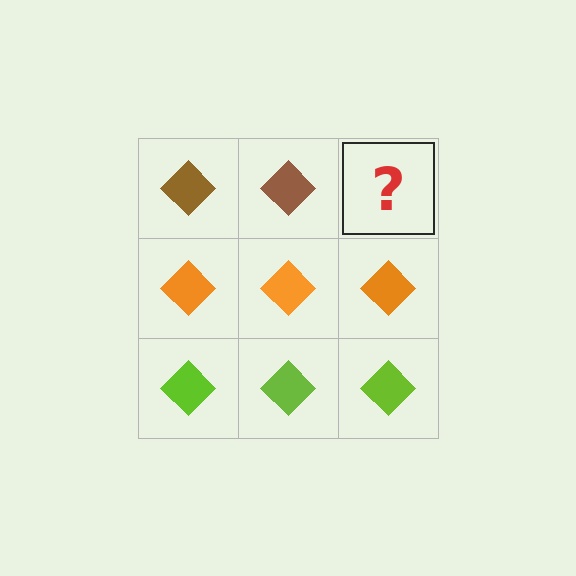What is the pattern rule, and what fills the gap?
The rule is that each row has a consistent color. The gap should be filled with a brown diamond.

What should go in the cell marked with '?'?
The missing cell should contain a brown diamond.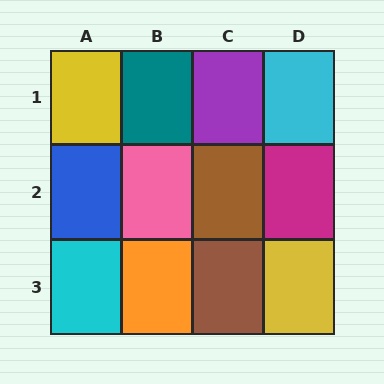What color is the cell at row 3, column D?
Yellow.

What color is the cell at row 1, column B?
Teal.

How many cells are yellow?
2 cells are yellow.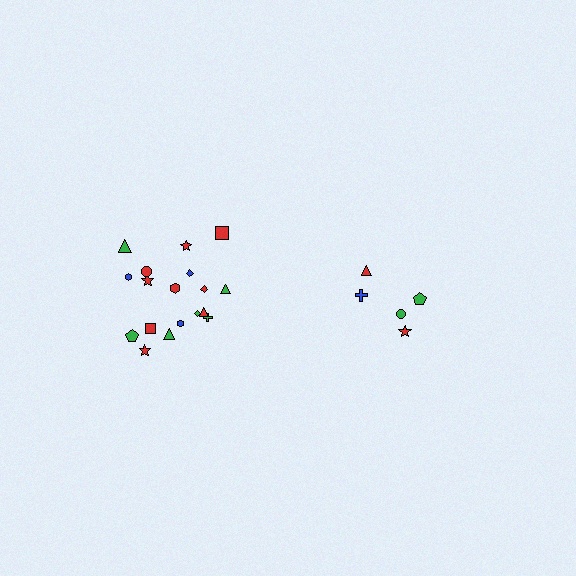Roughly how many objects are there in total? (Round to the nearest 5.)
Roughly 25 objects in total.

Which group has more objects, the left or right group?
The left group.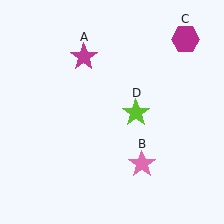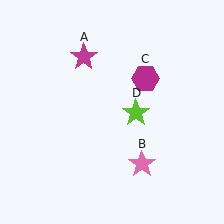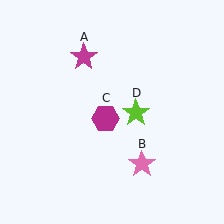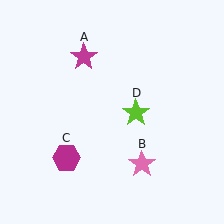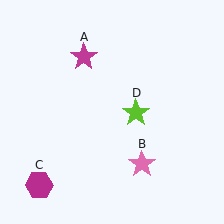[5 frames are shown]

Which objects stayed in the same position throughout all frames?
Magenta star (object A) and pink star (object B) and lime star (object D) remained stationary.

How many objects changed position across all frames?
1 object changed position: magenta hexagon (object C).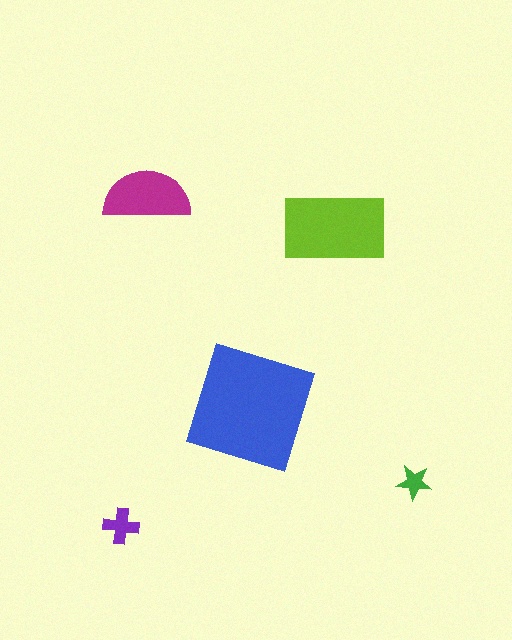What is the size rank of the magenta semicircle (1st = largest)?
3rd.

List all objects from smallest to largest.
The green star, the purple cross, the magenta semicircle, the lime rectangle, the blue square.